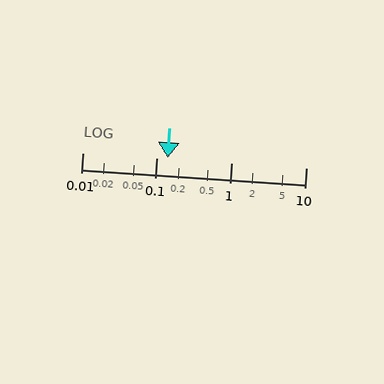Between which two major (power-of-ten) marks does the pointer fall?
The pointer is between 0.1 and 1.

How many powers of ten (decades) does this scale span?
The scale spans 3 decades, from 0.01 to 10.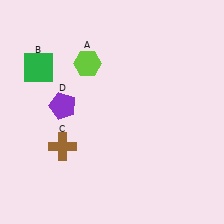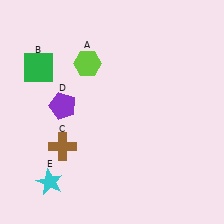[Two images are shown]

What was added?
A cyan star (E) was added in Image 2.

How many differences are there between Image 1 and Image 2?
There is 1 difference between the two images.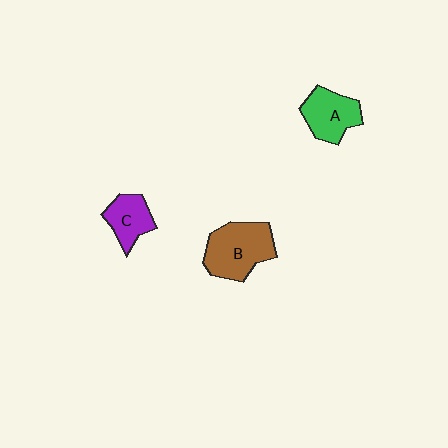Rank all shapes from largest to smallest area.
From largest to smallest: B (brown), A (green), C (purple).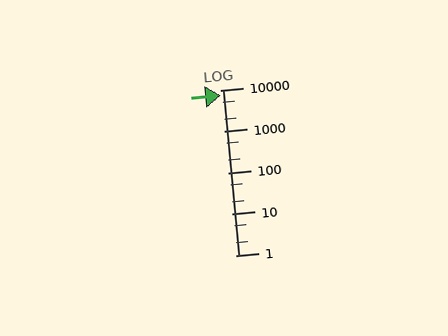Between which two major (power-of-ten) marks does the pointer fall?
The pointer is between 1000 and 10000.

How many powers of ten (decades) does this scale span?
The scale spans 4 decades, from 1 to 10000.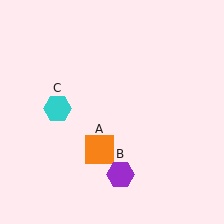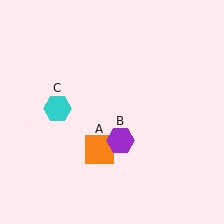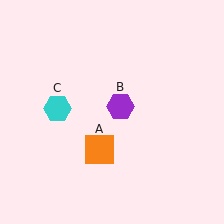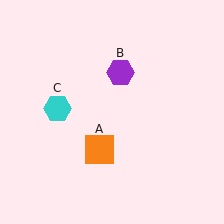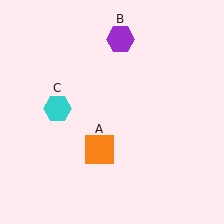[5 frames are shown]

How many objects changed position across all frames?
1 object changed position: purple hexagon (object B).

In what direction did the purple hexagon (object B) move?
The purple hexagon (object B) moved up.